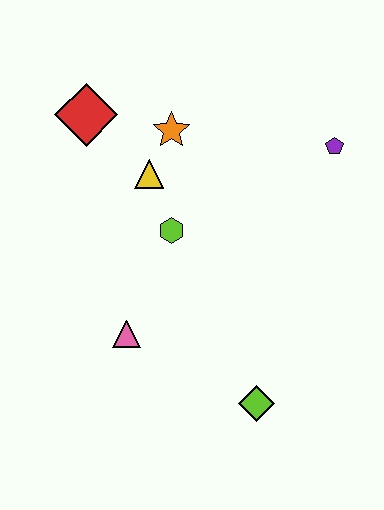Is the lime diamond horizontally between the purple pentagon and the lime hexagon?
Yes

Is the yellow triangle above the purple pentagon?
No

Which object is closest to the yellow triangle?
The orange star is closest to the yellow triangle.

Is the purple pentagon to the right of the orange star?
Yes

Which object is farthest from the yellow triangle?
The lime diamond is farthest from the yellow triangle.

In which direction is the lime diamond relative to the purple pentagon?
The lime diamond is below the purple pentagon.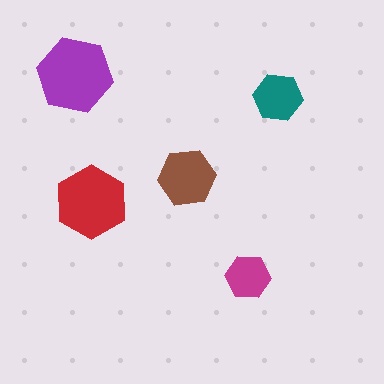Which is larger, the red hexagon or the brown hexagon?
The red one.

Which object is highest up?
The purple hexagon is topmost.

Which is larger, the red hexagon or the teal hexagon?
The red one.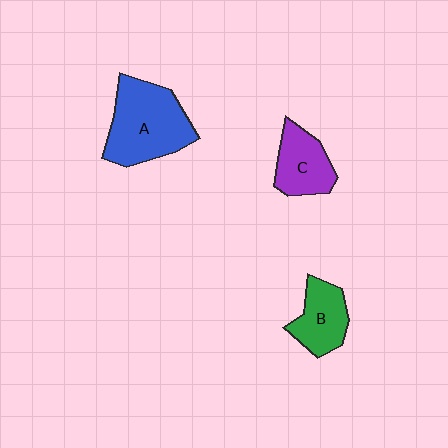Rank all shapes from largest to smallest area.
From largest to smallest: A (blue), C (purple), B (green).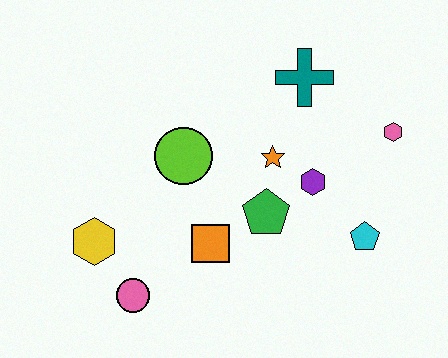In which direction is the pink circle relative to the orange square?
The pink circle is to the left of the orange square.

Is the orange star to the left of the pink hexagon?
Yes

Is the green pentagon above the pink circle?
Yes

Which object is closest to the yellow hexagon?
The pink circle is closest to the yellow hexagon.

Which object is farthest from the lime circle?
The pink hexagon is farthest from the lime circle.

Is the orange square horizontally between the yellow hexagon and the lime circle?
No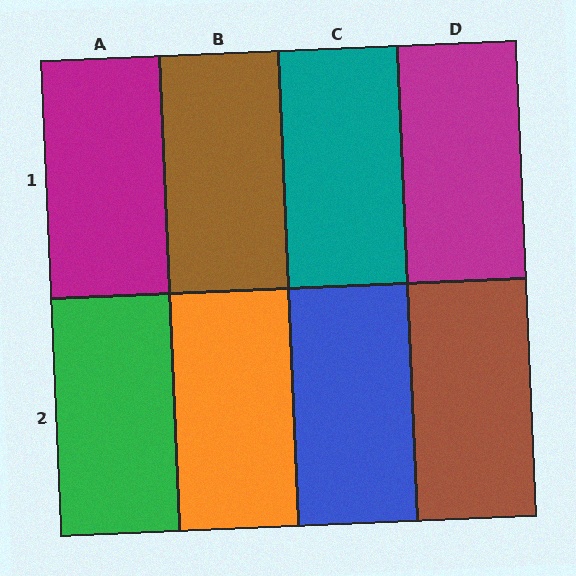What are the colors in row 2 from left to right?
Green, orange, blue, brown.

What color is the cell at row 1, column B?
Brown.